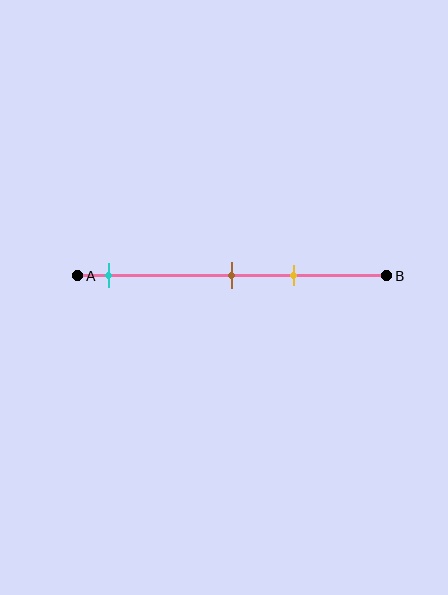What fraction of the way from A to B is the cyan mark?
The cyan mark is approximately 10% (0.1) of the way from A to B.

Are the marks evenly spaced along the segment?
No, the marks are not evenly spaced.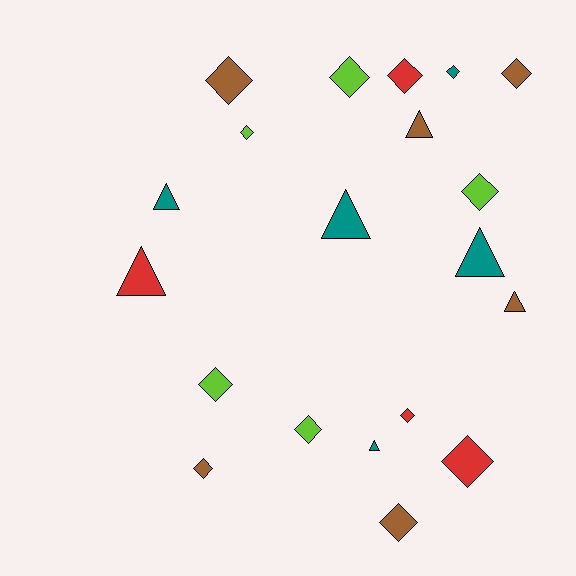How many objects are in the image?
There are 20 objects.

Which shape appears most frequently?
Diamond, with 13 objects.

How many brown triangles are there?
There are 2 brown triangles.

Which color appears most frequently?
Brown, with 6 objects.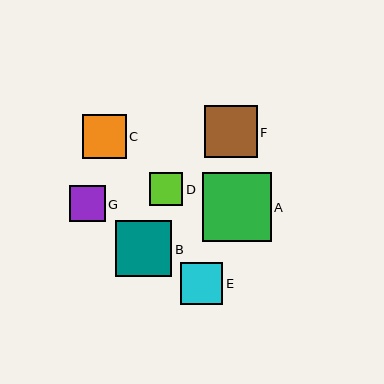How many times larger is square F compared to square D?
Square F is approximately 1.6 times the size of square D.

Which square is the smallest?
Square D is the smallest with a size of approximately 33 pixels.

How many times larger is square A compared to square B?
Square A is approximately 1.2 times the size of square B.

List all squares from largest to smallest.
From largest to smallest: A, B, F, C, E, G, D.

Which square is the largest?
Square A is the largest with a size of approximately 69 pixels.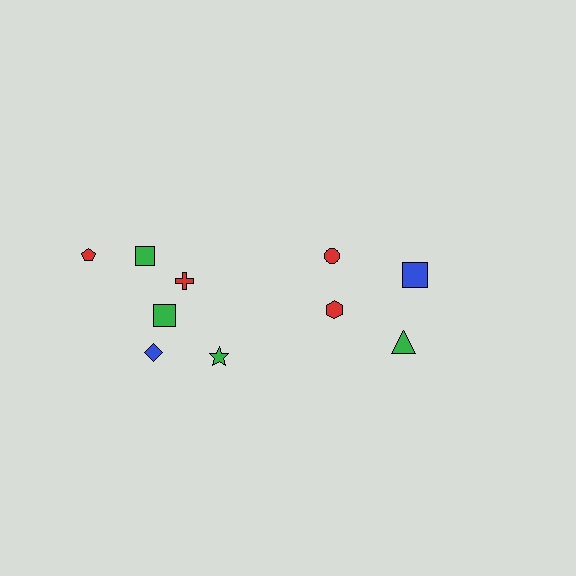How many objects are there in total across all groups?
There are 10 objects.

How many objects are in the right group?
There are 4 objects.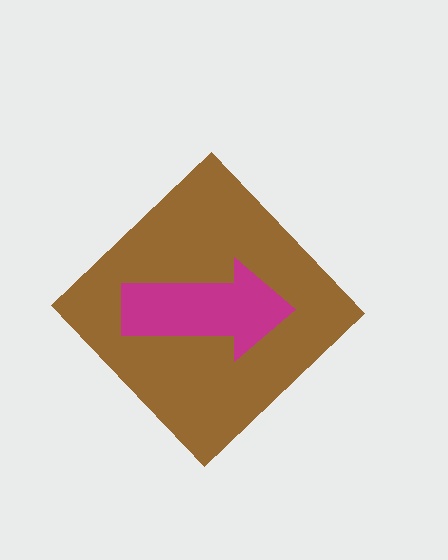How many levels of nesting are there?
2.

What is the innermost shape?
The magenta arrow.